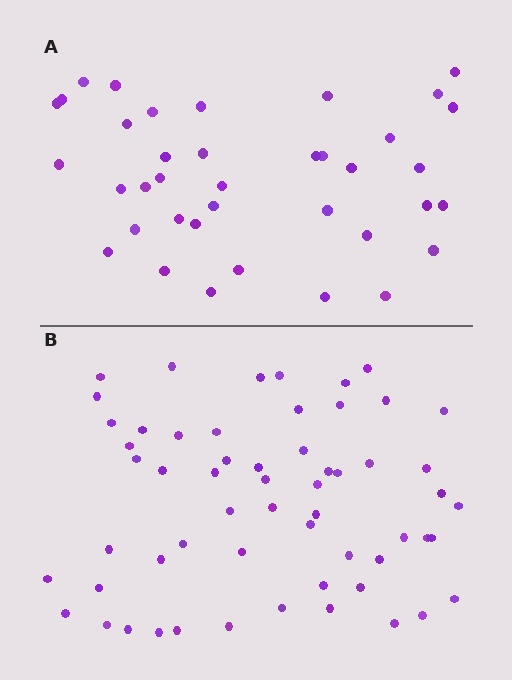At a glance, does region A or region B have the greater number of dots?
Region B (the bottom region) has more dots.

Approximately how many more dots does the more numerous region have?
Region B has approximately 20 more dots than region A.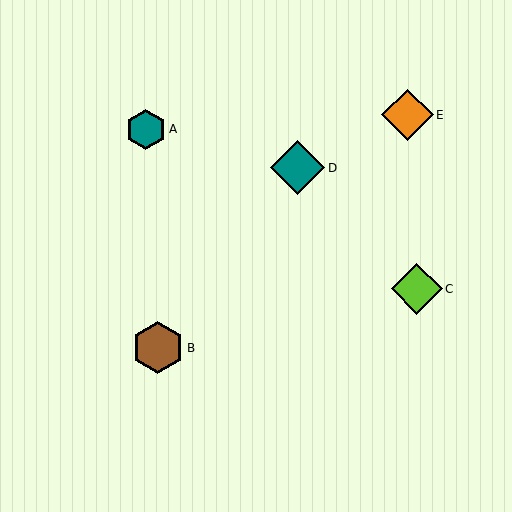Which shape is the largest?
The teal diamond (labeled D) is the largest.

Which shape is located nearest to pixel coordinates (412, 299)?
The lime diamond (labeled C) at (417, 289) is nearest to that location.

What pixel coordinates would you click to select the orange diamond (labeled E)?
Click at (408, 115) to select the orange diamond E.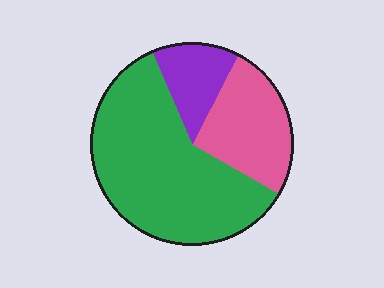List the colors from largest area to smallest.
From largest to smallest: green, pink, purple.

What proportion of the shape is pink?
Pink covers around 25% of the shape.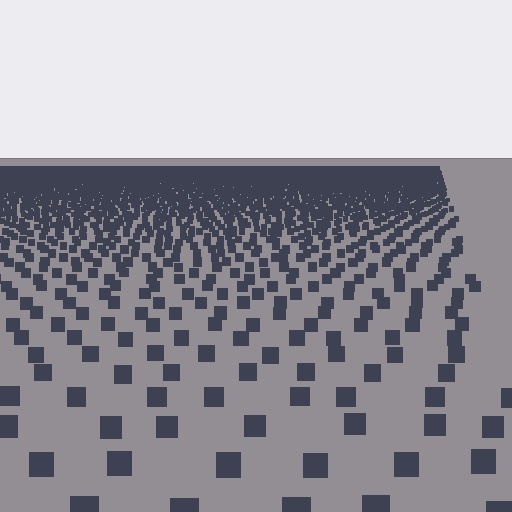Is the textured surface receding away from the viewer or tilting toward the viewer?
The surface is receding away from the viewer. Texture elements get smaller and denser toward the top.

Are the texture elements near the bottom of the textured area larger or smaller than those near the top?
Larger. Near the bottom, elements are closer to the viewer and appear at a bigger on-screen size.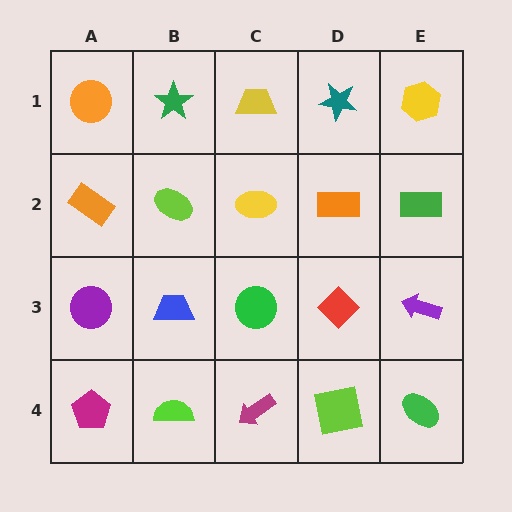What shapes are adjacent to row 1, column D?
An orange rectangle (row 2, column D), a yellow trapezoid (row 1, column C), a yellow hexagon (row 1, column E).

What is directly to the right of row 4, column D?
A green ellipse.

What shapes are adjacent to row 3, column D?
An orange rectangle (row 2, column D), a lime square (row 4, column D), a green circle (row 3, column C), a purple arrow (row 3, column E).